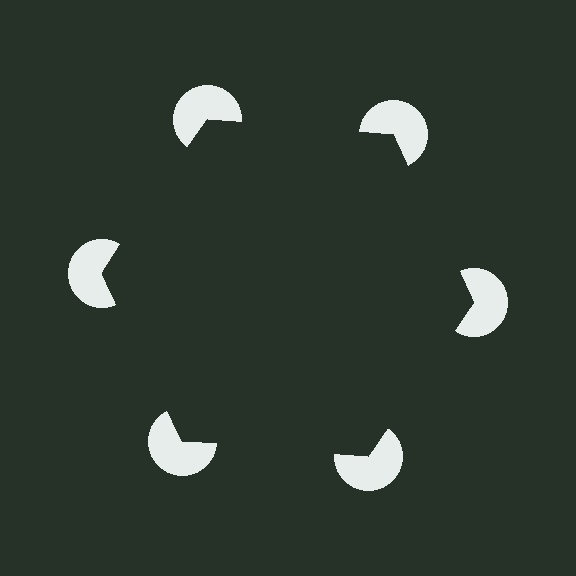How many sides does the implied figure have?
6 sides.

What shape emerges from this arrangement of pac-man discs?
An illusory hexagon — its edges are inferred from the aligned wedge cuts in the pac-man discs, not physically drawn.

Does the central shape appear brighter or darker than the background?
It typically appears slightly darker than the background, even though no actual brightness change is drawn.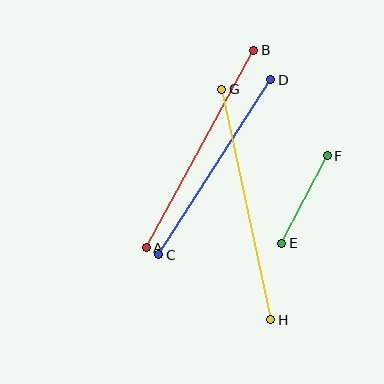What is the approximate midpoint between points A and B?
The midpoint is at approximately (200, 149) pixels.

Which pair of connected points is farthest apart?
Points G and H are farthest apart.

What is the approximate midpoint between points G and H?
The midpoint is at approximately (246, 205) pixels.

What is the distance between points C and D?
The distance is approximately 208 pixels.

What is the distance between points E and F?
The distance is approximately 98 pixels.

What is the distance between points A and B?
The distance is approximately 225 pixels.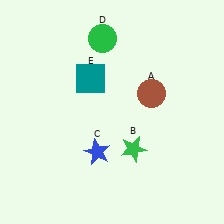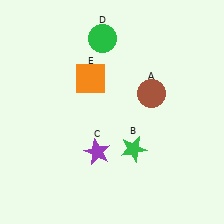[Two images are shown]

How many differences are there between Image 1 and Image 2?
There are 2 differences between the two images.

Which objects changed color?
C changed from blue to purple. E changed from teal to orange.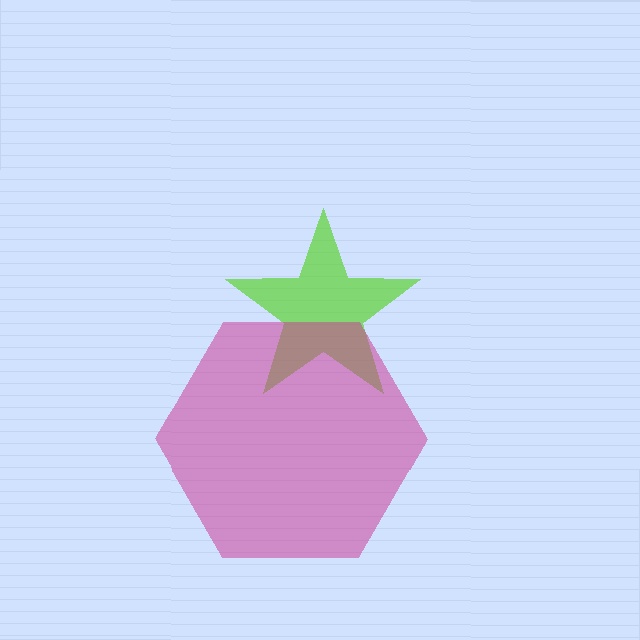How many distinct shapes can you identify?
There are 2 distinct shapes: a lime star, a magenta hexagon.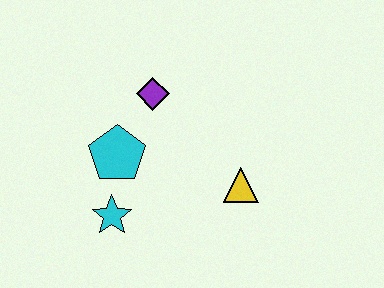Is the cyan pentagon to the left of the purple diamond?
Yes